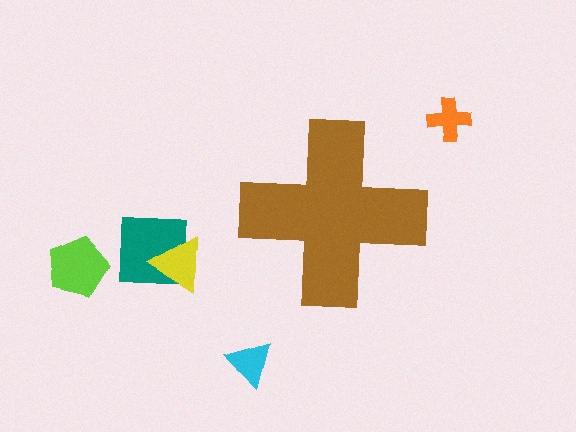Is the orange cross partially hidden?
No, the orange cross is fully visible.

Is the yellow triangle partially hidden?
No, the yellow triangle is fully visible.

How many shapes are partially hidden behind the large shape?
0 shapes are partially hidden.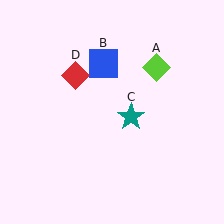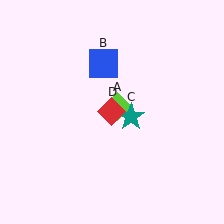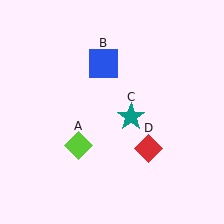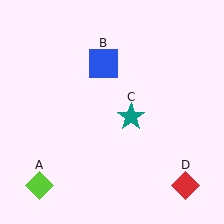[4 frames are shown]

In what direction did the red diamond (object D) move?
The red diamond (object D) moved down and to the right.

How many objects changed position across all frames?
2 objects changed position: lime diamond (object A), red diamond (object D).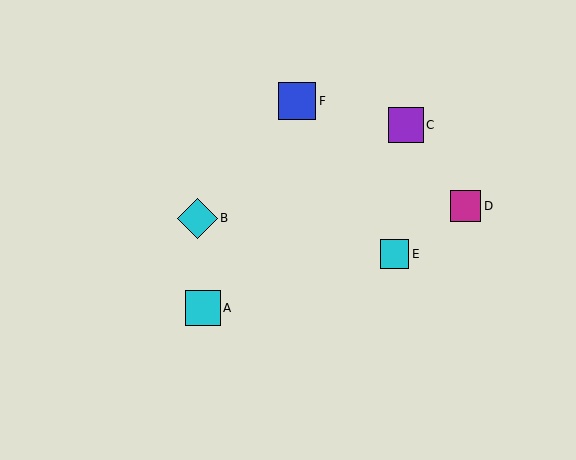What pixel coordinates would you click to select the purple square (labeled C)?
Click at (406, 125) to select the purple square C.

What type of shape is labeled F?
Shape F is a blue square.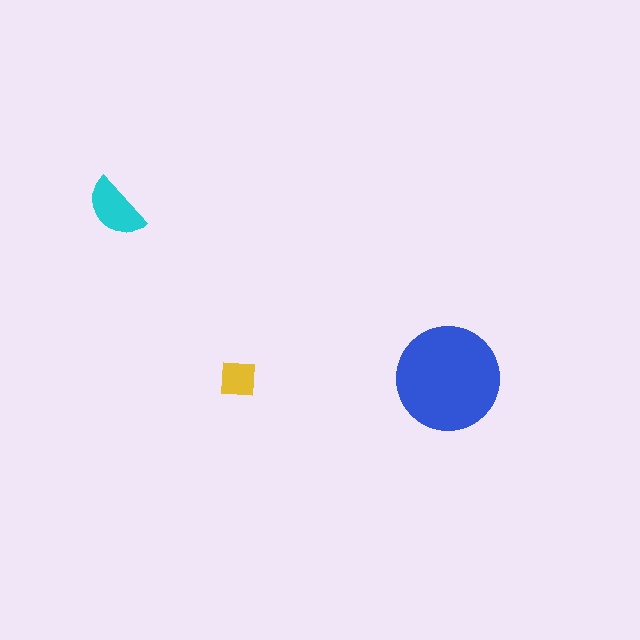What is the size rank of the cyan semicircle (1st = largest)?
2nd.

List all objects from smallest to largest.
The yellow square, the cyan semicircle, the blue circle.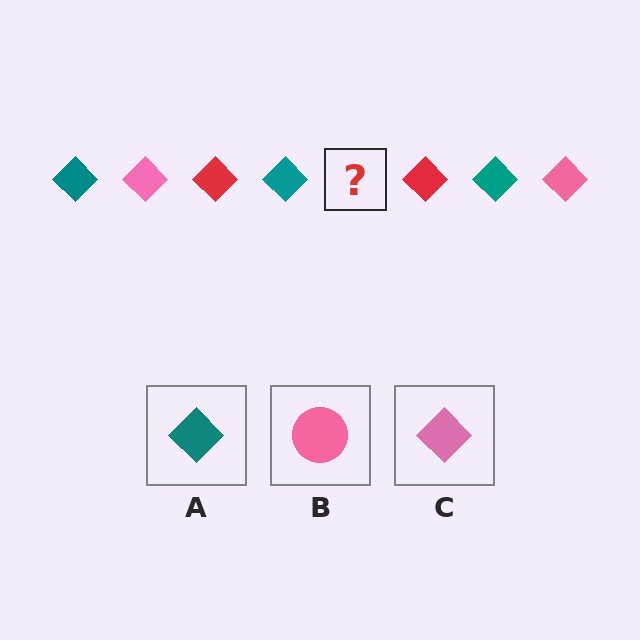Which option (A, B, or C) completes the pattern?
C.